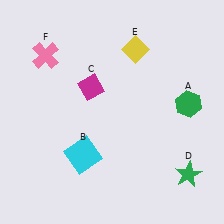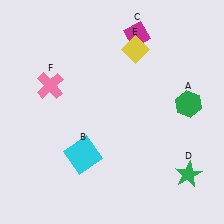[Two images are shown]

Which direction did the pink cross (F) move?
The pink cross (F) moved down.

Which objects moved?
The objects that moved are: the magenta diamond (C), the pink cross (F).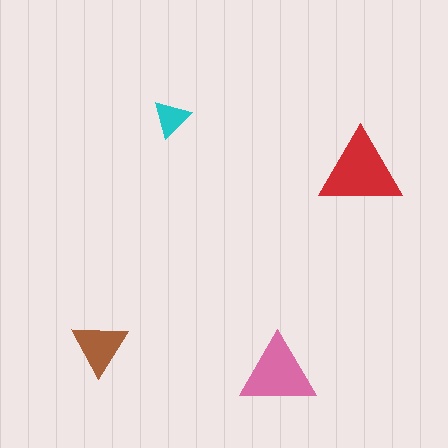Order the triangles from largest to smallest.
the red one, the pink one, the brown one, the cyan one.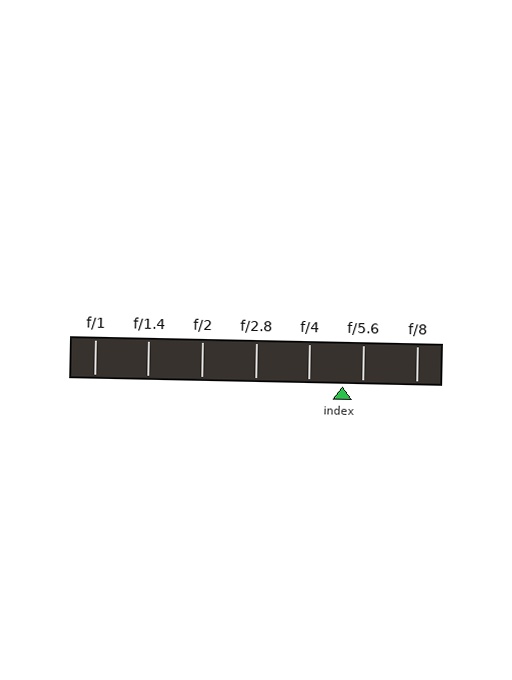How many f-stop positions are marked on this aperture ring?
There are 7 f-stop positions marked.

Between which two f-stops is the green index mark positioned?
The index mark is between f/4 and f/5.6.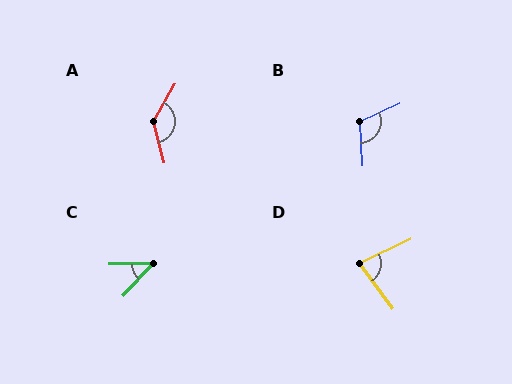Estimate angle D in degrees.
Approximately 78 degrees.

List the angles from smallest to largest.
C (46°), D (78°), B (112°), A (135°).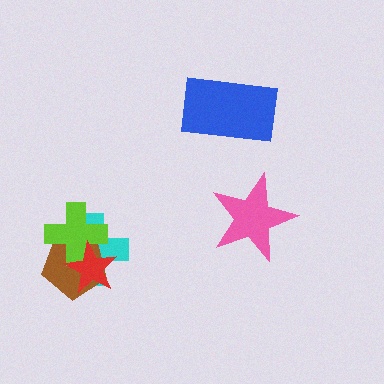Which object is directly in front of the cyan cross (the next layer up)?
The brown pentagon is directly in front of the cyan cross.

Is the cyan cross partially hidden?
Yes, it is partially covered by another shape.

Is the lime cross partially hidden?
Yes, it is partially covered by another shape.